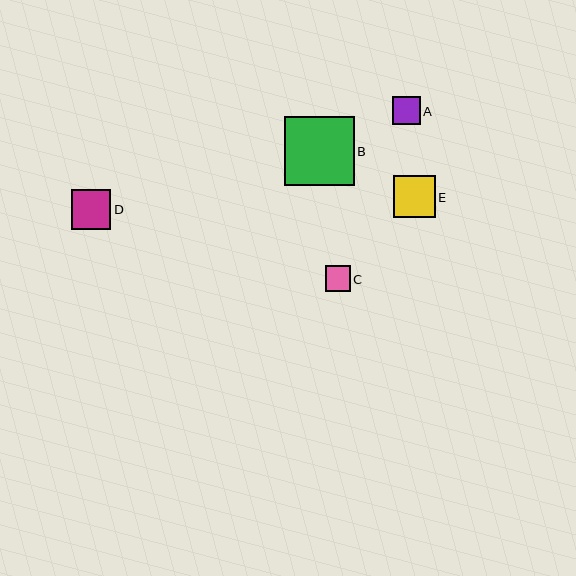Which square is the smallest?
Square C is the smallest with a size of approximately 25 pixels.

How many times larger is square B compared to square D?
Square B is approximately 1.8 times the size of square D.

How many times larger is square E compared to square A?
Square E is approximately 1.5 times the size of square A.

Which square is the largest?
Square B is the largest with a size of approximately 69 pixels.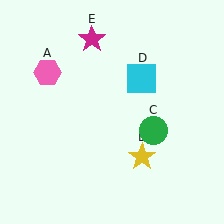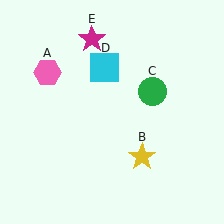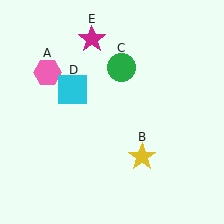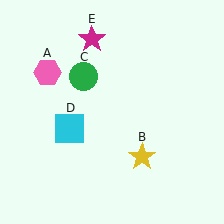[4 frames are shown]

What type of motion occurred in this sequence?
The green circle (object C), cyan square (object D) rotated counterclockwise around the center of the scene.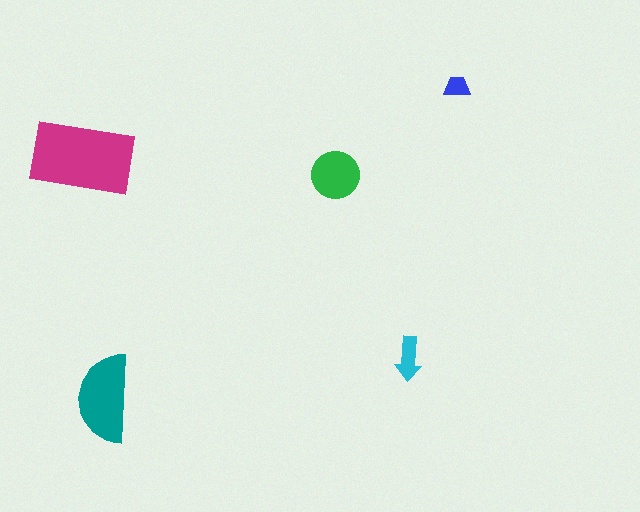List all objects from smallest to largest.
The blue trapezoid, the cyan arrow, the green circle, the teal semicircle, the magenta rectangle.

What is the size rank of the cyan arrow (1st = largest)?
4th.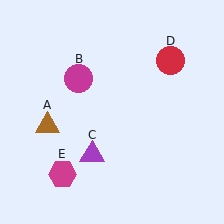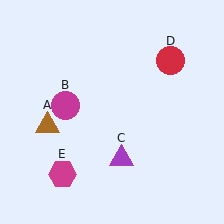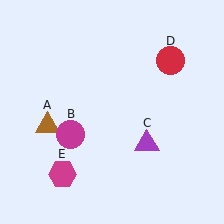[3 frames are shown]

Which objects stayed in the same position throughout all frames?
Brown triangle (object A) and red circle (object D) and magenta hexagon (object E) remained stationary.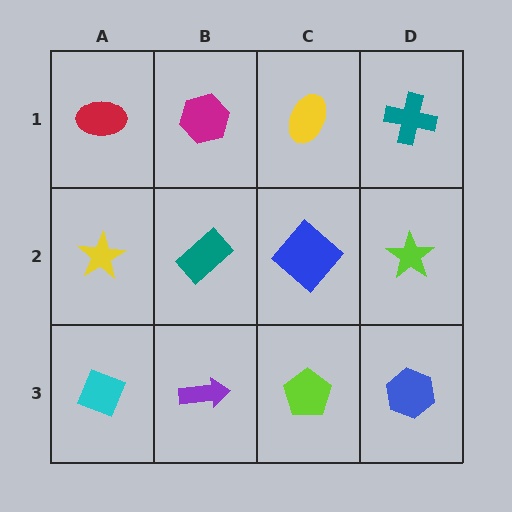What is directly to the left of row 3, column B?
A cyan diamond.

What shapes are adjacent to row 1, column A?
A yellow star (row 2, column A), a magenta hexagon (row 1, column B).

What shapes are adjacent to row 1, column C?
A blue diamond (row 2, column C), a magenta hexagon (row 1, column B), a teal cross (row 1, column D).